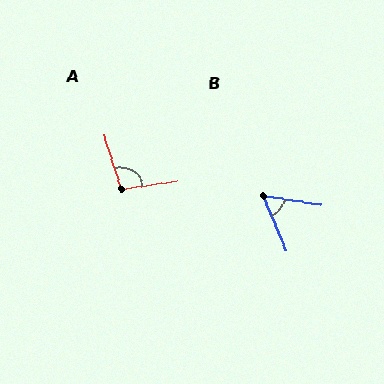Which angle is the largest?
A, at approximately 99 degrees.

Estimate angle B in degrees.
Approximately 58 degrees.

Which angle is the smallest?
B, at approximately 58 degrees.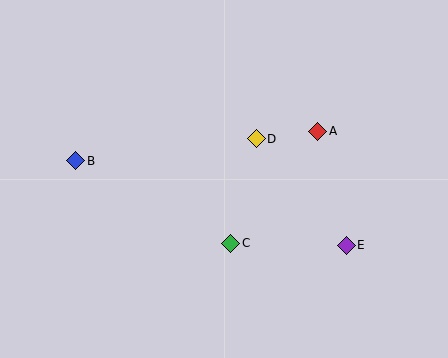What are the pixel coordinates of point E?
Point E is at (346, 245).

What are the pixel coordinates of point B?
Point B is at (76, 161).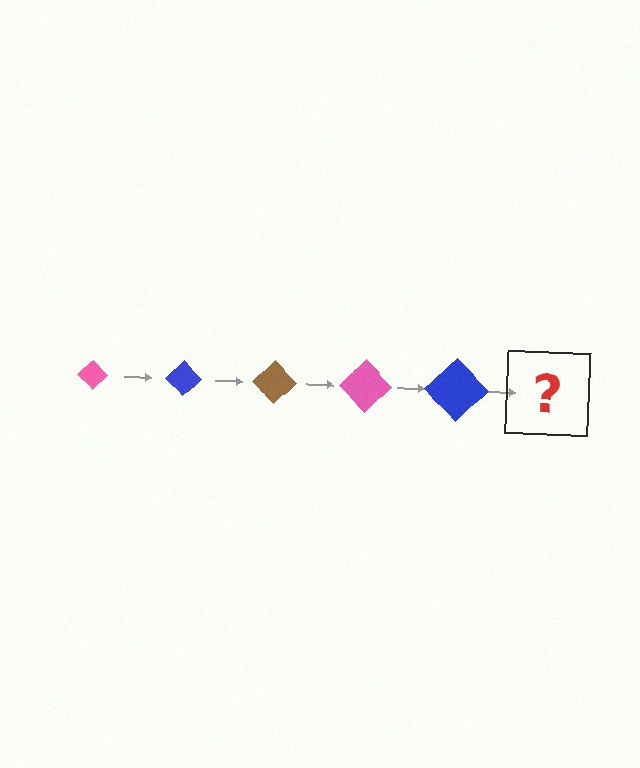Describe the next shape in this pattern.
It should be a brown diamond, larger than the previous one.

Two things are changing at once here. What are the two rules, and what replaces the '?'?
The two rules are that the diamond grows larger each step and the color cycles through pink, blue, and brown. The '?' should be a brown diamond, larger than the previous one.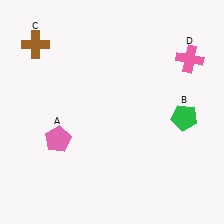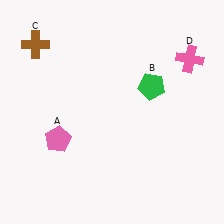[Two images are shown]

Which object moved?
The green pentagon (B) moved left.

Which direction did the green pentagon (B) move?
The green pentagon (B) moved left.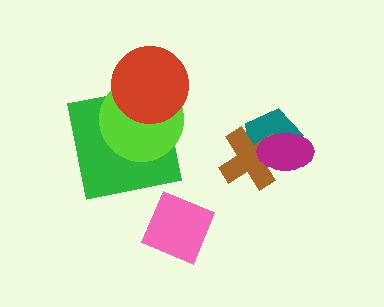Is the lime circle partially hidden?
Yes, it is partially covered by another shape.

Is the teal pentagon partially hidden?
Yes, it is partially covered by another shape.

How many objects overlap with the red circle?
2 objects overlap with the red circle.